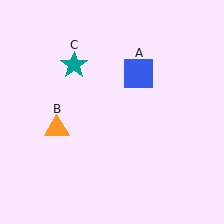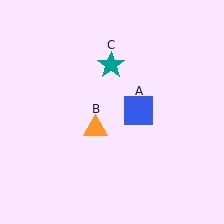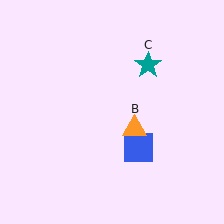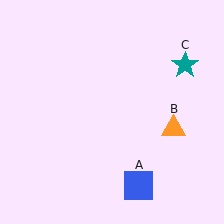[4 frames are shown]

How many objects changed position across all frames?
3 objects changed position: blue square (object A), orange triangle (object B), teal star (object C).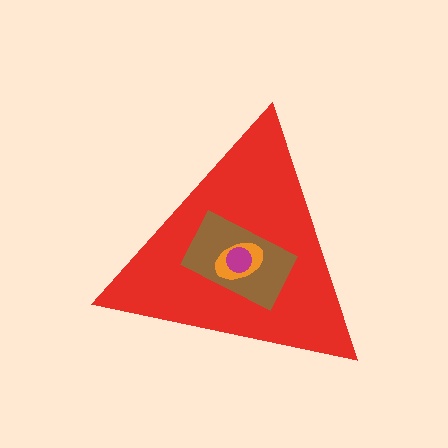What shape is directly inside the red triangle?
The brown rectangle.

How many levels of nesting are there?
4.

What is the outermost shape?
The red triangle.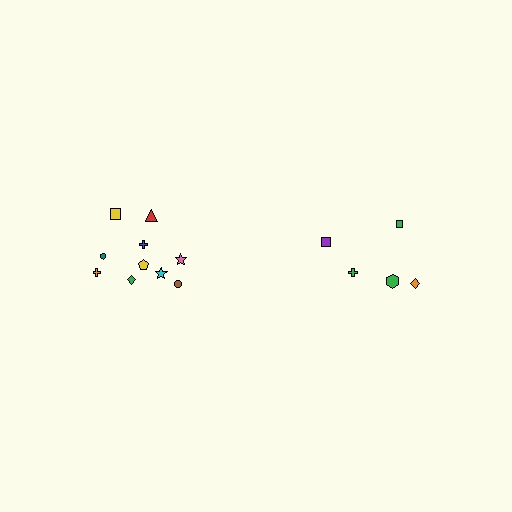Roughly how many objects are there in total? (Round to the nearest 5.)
Roughly 15 objects in total.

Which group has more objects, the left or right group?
The left group.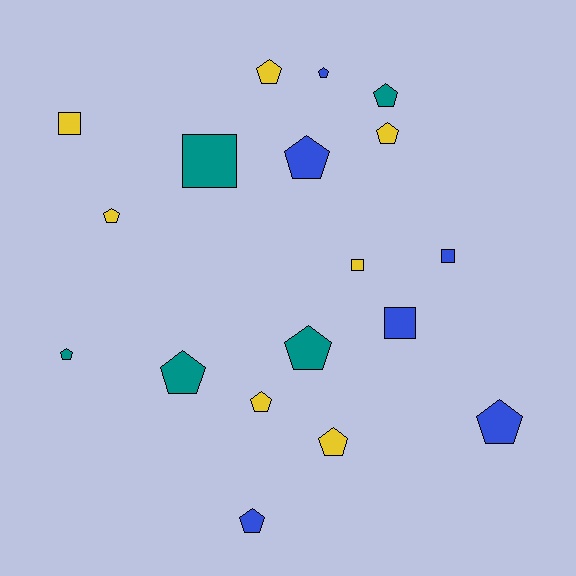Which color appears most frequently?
Yellow, with 7 objects.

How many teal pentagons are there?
There are 4 teal pentagons.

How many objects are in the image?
There are 18 objects.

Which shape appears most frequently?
Pentagon, with 13 objects.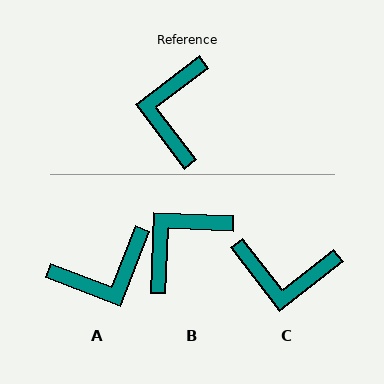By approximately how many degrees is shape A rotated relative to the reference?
Approximately 122 degrees counter-clockwise.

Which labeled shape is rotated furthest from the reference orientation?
A, about 122 degrees away.